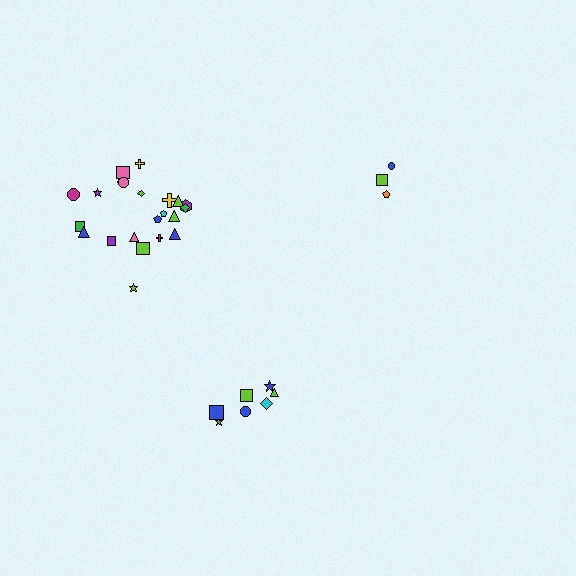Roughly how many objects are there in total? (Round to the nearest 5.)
Roughly 30 objects in total.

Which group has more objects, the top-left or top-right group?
The top-left group.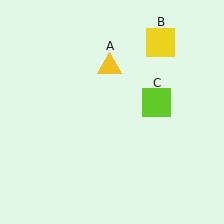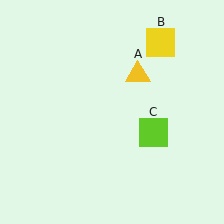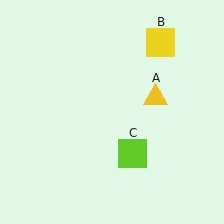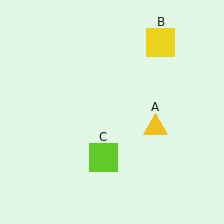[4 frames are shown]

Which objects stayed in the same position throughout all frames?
Yellow square (object B) remained stationary.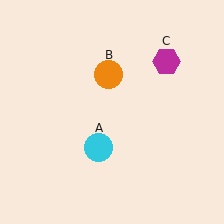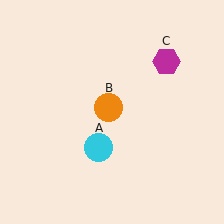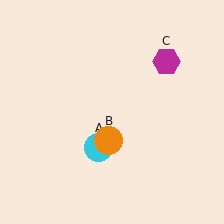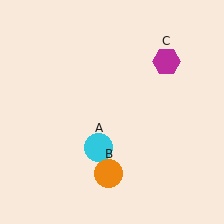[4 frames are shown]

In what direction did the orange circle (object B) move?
The orange circle (object B) moved down.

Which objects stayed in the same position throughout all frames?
Cyan circle (object A) and magenta hexagon (object C) remained stationary.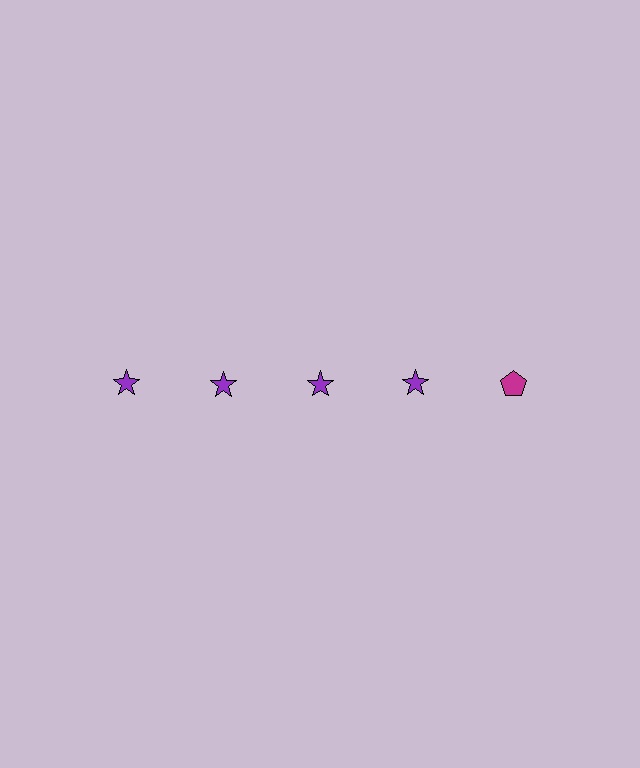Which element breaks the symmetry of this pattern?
The magenta pentagon in the top row, rightmost column breaks the symmetry. All other shapes are purple stars.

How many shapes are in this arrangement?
There are 5 shapes arranged in a grid pattern.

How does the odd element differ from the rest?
It differs in both color (magenta instead of purple) and shape (pentagon instead of star).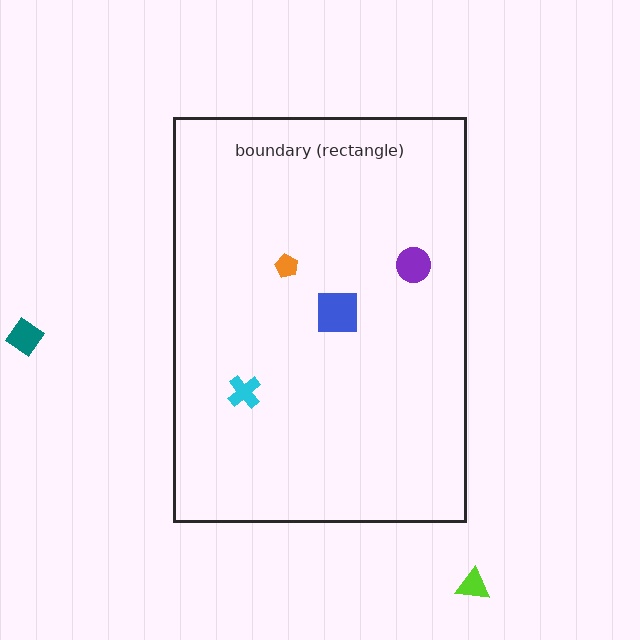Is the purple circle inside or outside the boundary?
Inside.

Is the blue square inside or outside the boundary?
Inside.